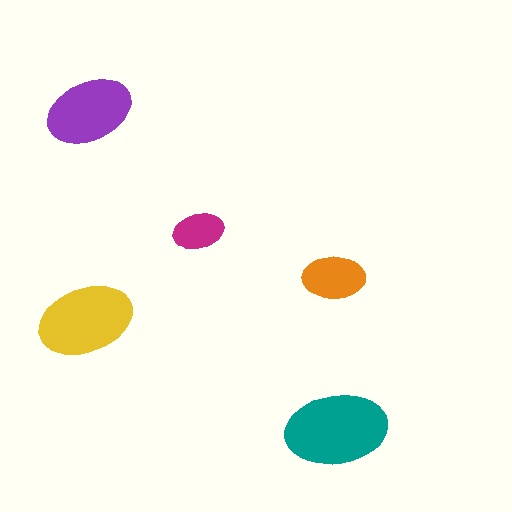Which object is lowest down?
The teal ellipse is bottommost.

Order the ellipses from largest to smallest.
the teal one, the yellow one, the purple one, the orange one, the magenta one.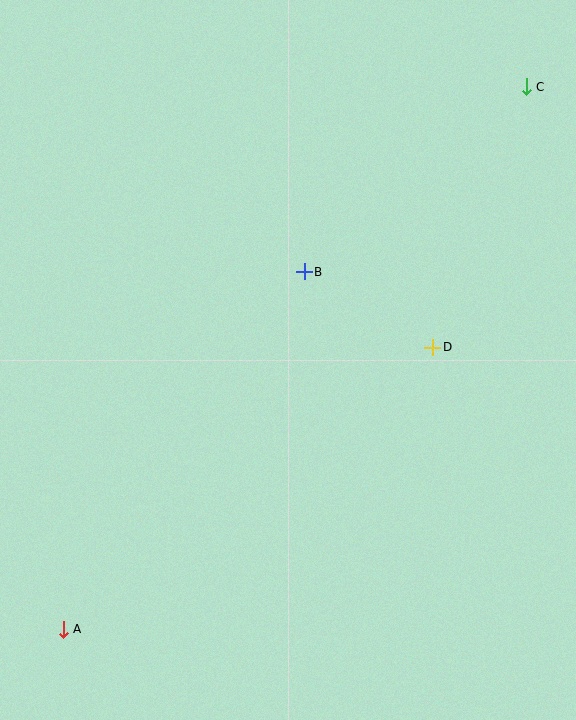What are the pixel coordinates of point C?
Point C is at (526, 87).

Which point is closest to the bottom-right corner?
Point D is closest to the bottom-right corner.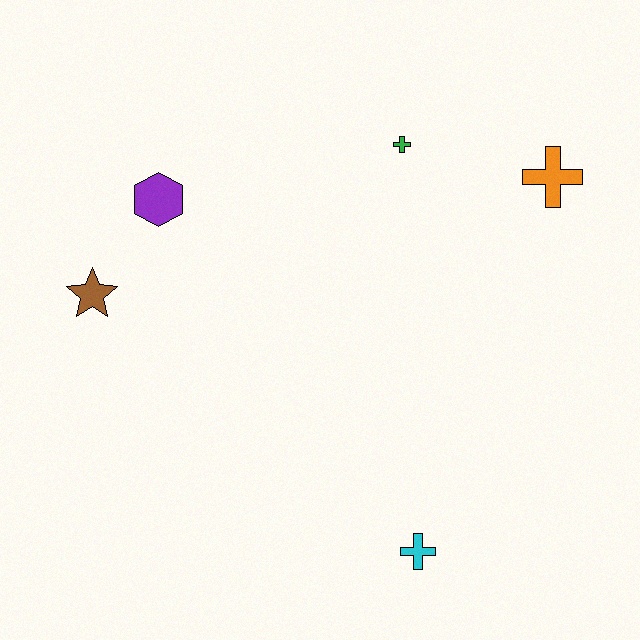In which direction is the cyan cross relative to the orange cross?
The cyan cross is below the orange cross.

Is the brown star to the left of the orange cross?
Yes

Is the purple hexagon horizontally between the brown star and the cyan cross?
Yes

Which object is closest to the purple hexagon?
The brown star is closest to the purple hexagon.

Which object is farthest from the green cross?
The cyan cross is farthest from the green cross.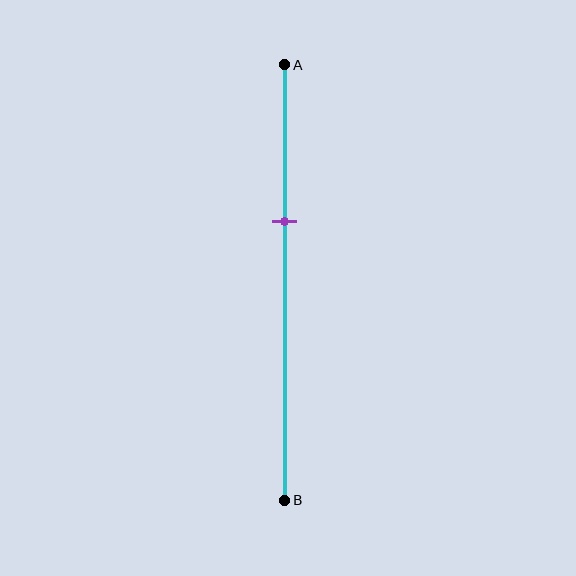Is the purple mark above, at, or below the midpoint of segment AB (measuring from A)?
The purple mark is above the midpoint of segment AB.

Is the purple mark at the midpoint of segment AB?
No, the mark is at about 35% from A, not at the 50% midpoint.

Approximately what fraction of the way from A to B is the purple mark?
The purple mark is approximately 35% of the way from A to B.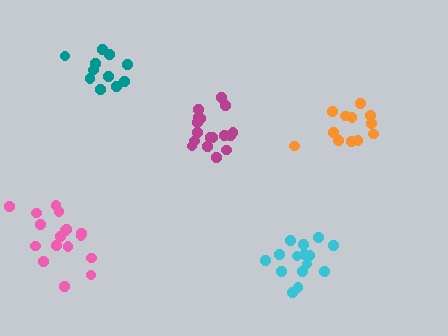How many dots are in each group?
Group 1: 17 dots, Group 2: 12 dots, Group 3: 18 dots, Group 4: 15 dots, Group 5: 12 dots (74 total).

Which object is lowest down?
The cyan cluster is bottommost.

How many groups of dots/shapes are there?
There are 5 groups.